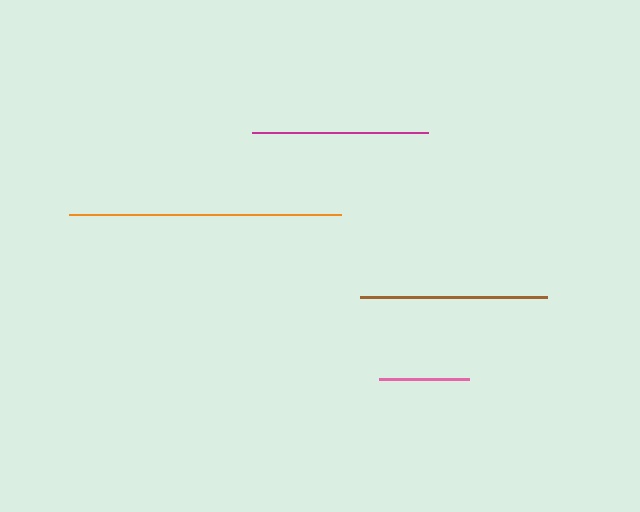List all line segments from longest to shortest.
From longest to shortest: orange, brown, magenta, pink.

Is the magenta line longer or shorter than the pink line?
The magenta line is longer than the pink line.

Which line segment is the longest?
The orange line is the longest at approximately 272 pixels.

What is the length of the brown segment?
The brown segment is approximately 187 pixels long.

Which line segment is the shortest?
The pink line is the shortest at approximately 89 pixels.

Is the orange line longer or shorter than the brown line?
The orange line is longer than the brown line.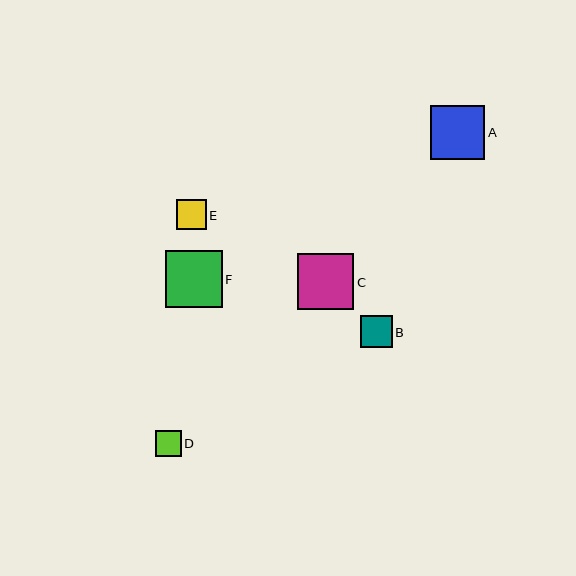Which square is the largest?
Square F is the largest with a size of approximately 57 pixels.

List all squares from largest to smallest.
From largest to smallest: F, C, A, B, E, D.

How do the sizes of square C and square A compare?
Square C and square A are approximately the same size.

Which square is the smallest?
Square D is the smallest with a size of approximately 26 pixels.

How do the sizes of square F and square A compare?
Square F and square A are approximately the same size.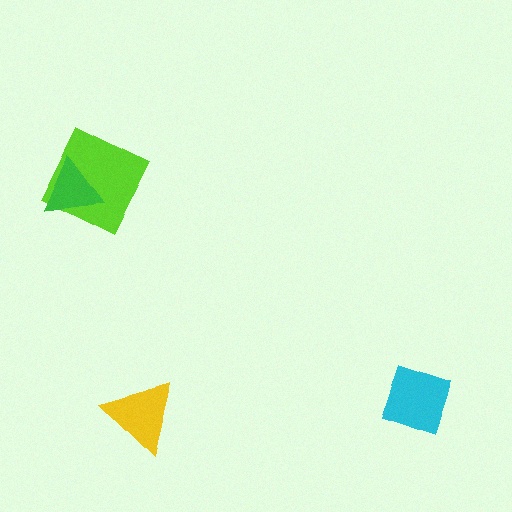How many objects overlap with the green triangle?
1 object overlaps with the green triangle.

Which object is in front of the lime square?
The green triangle is in front of the lime square.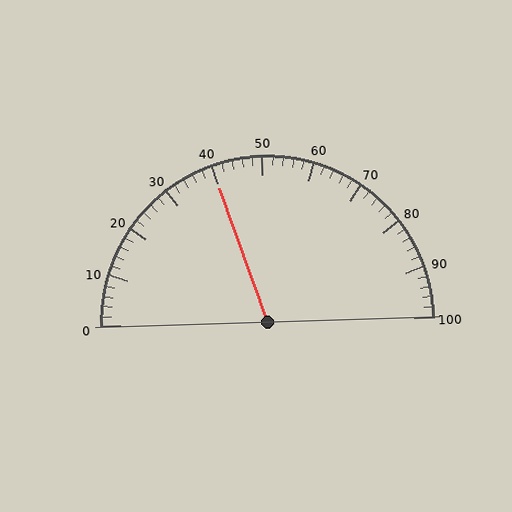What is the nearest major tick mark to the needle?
The nearest major tick mark is 40.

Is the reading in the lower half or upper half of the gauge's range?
The reading is in the lower half of the range (0 to 100).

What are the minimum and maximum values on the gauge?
The gauge ranges from 0 to 100.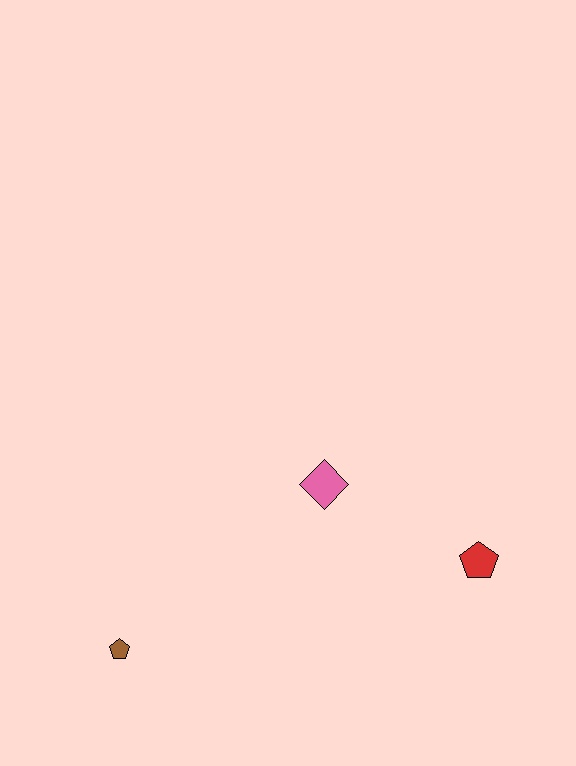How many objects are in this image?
There are 3 objects.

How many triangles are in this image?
There are no triangles.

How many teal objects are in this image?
There are no teal objects.